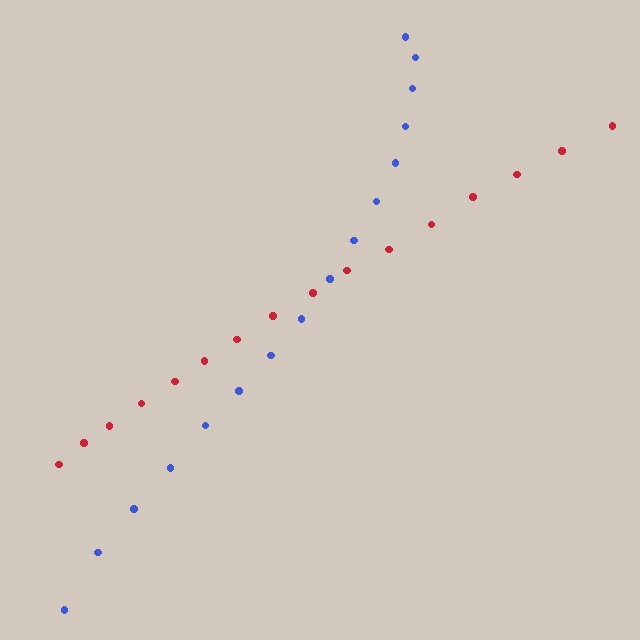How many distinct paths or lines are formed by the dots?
There are 2 distinct paths.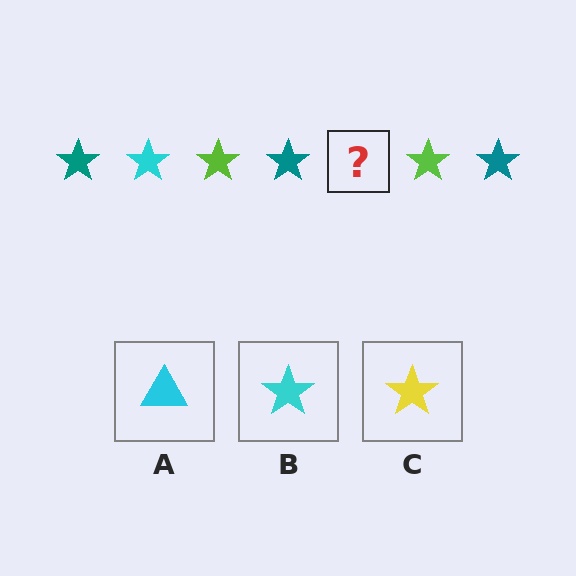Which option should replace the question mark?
Option B.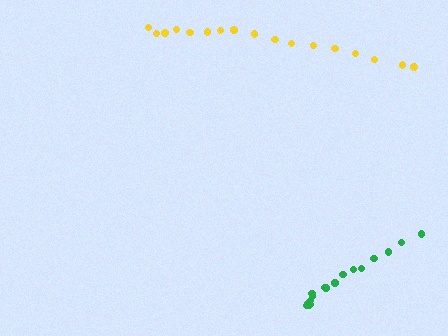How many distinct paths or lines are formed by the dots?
There are 2 distinct paths.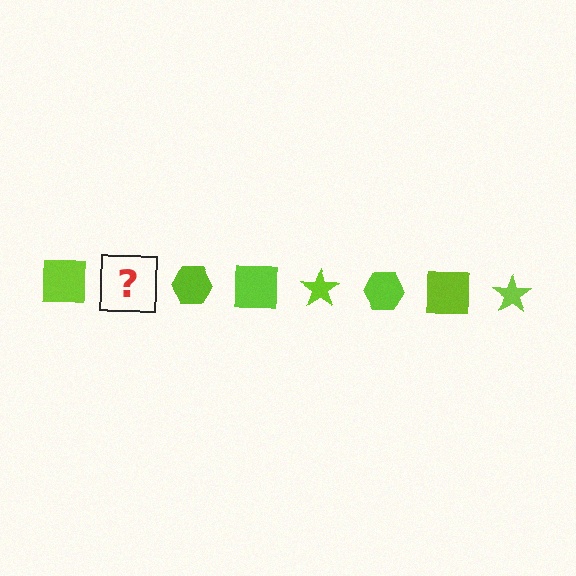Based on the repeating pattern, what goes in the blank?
The blank should be a lime star.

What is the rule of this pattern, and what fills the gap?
The rule is that the pattern cycles through square, star, hexagon shapes in lime. The gap should be filled with a lime star.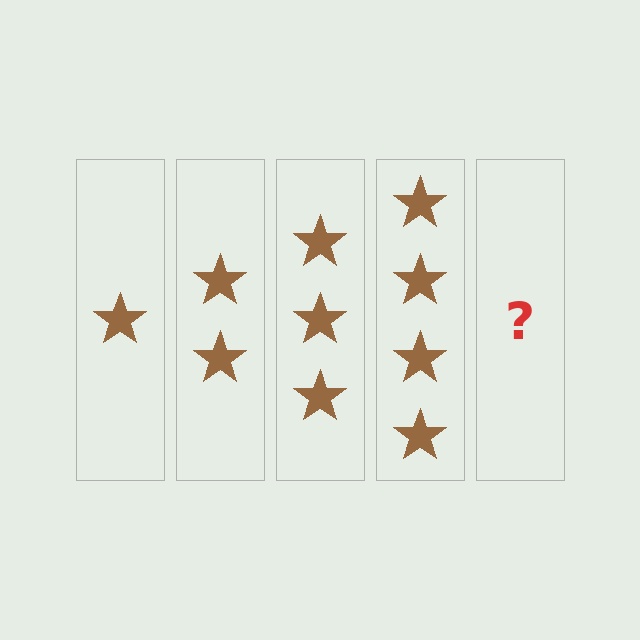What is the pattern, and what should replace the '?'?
The pattern is that each step adds one more star. The '?' should be 5 stars.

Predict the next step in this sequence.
The next step is 5 stars.